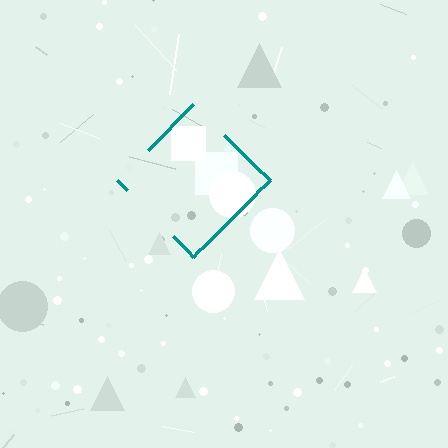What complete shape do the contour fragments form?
The contour fragments form a diamond.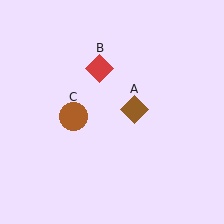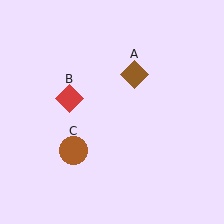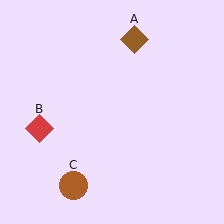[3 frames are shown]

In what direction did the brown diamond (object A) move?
The brown diamond (object A) moved up.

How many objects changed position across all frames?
3 objects changed position: brown diamond (object A), red diamond (object B), brown circle (object C).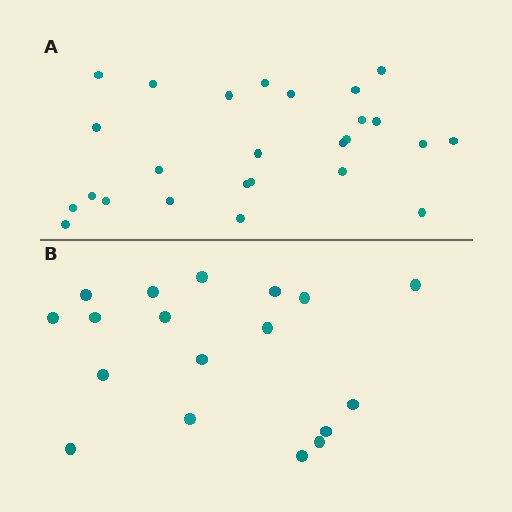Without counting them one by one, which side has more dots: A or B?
Region A (the top region) has more dots.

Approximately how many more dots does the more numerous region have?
Region A has roughly 8 or so more dots than region B.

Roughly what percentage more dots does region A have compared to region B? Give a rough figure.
About 45% more.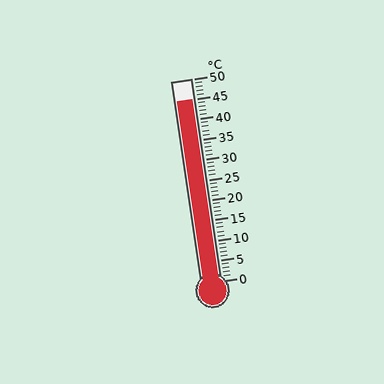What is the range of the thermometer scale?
The thermometer scale ranges from 0°C to 50°C.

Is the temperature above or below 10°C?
The temperature is above 10°C.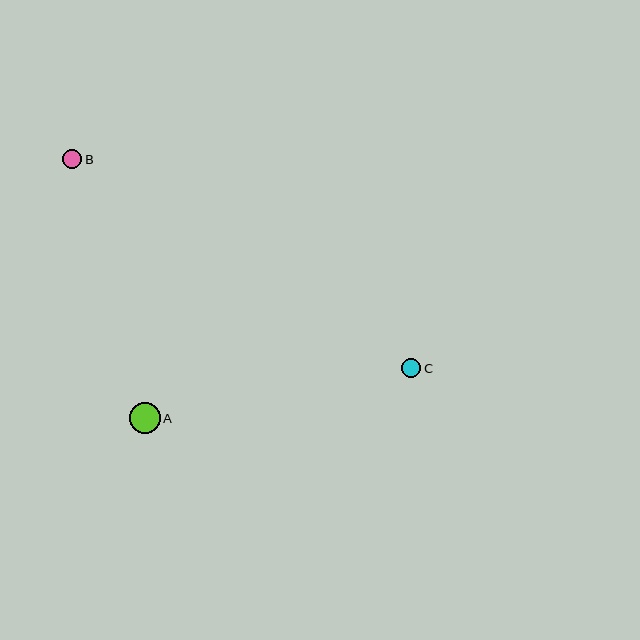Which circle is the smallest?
Circle C is the smallest with a size of approximately 19 pixels.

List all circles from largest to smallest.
From largest to smallest: A, B, C.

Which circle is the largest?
Circle A is the largest with a size of approximately 31 pixels.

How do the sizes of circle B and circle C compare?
Circle B and circle C are approximately the same size.